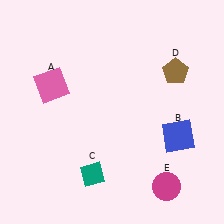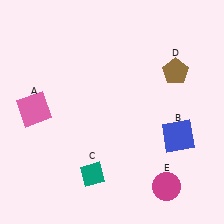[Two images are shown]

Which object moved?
The pink square (A) moved down.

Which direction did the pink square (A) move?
The pink square (A) moved down.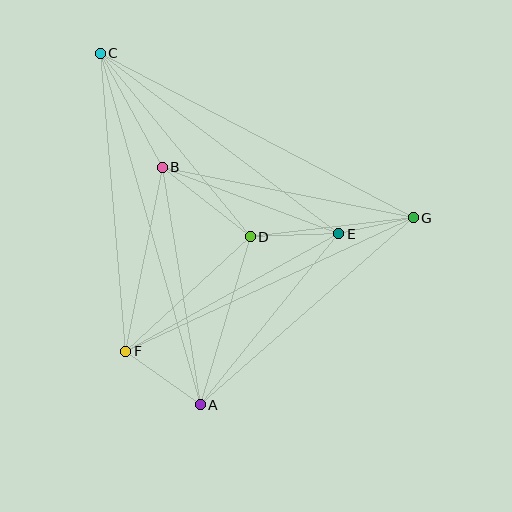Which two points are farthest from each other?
Points A and C are farthest from each other.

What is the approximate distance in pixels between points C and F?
The distance between C and F is approximately 299 pixels.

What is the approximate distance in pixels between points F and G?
The distance between F and G is approximately 317 pixels.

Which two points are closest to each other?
Points E and G are closest to each other.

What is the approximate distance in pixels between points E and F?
The distance between E and F is approximately 244 pixels.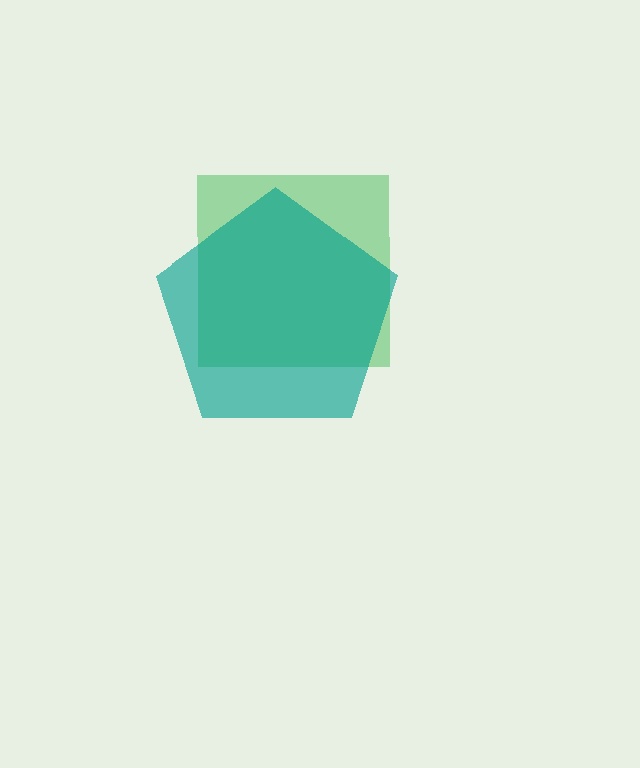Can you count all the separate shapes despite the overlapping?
Yes, there are 2 separate shapes.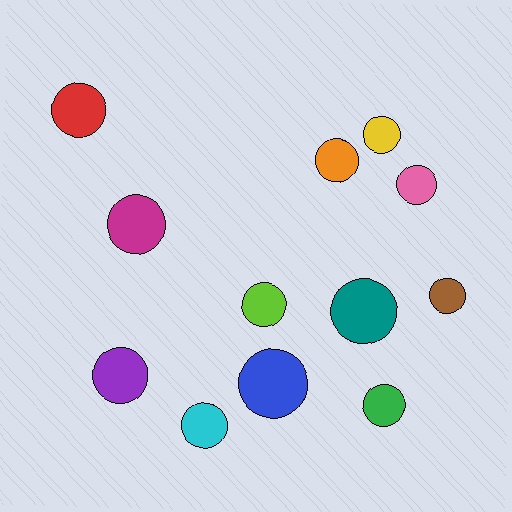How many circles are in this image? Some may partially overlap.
There are 12 circles.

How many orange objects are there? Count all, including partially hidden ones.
There is 1 orange object.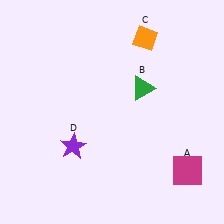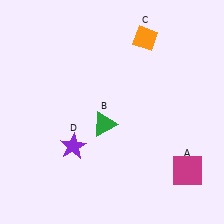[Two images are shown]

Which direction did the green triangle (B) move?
The green triangle (B) moved left.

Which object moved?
The green triangle (B) moved left.